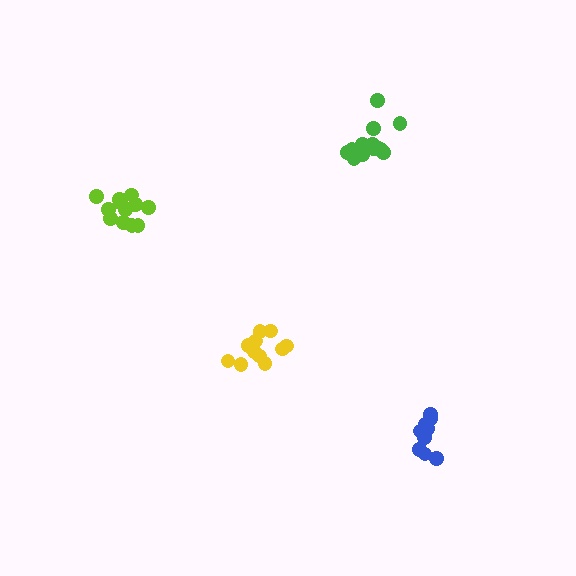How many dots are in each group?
Group 1: 14 dots, Group 2: 9 dots, Group 3: 12 dots, Group 4: 11 dots (46 total).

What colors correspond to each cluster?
The clusters are colored: green, blue, lime, yellow.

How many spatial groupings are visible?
There are 4 spatial groupings.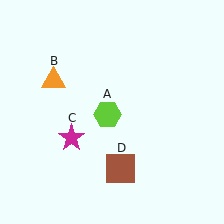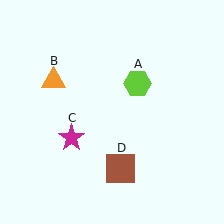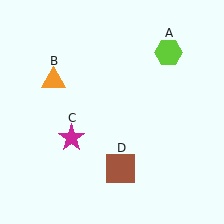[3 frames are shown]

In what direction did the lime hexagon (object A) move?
The lime hexagon (object A) moved up and to the right.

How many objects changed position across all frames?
1 object changed position: lime hexagon (object A).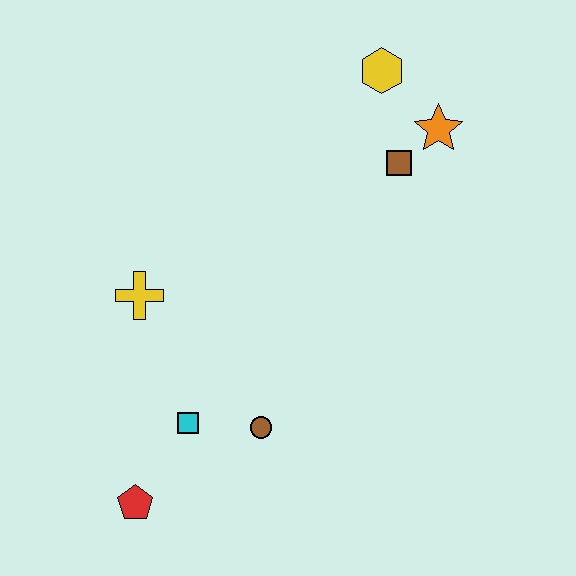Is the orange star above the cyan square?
Yes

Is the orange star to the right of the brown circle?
Yes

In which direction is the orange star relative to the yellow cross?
The orange star is to the right of the yellow cross.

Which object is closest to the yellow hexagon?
The orange star is closest to the yellow hexagon.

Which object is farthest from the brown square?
The red pentagon is farthest from the brown square.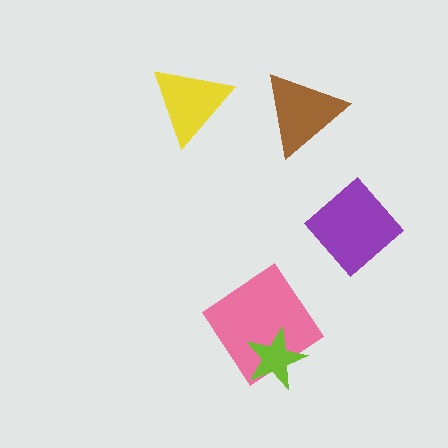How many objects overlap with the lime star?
1 object overlaps with the lime star.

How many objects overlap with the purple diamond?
0 objects overlap with the purple diamond.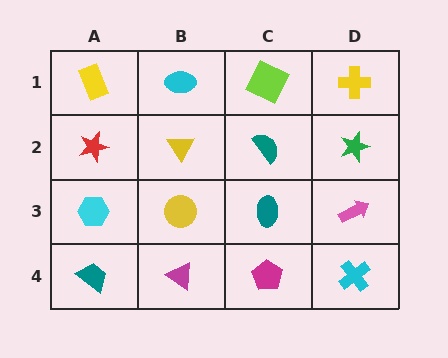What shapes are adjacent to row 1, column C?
A teal semicircle (row 2, column C), a cyan ellipse (row 1, column B), a yellow cross (row 1, column D).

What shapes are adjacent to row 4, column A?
A cyan hexagon (row 3, column A), a magenta triangle (row 4, column B).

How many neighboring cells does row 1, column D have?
2.